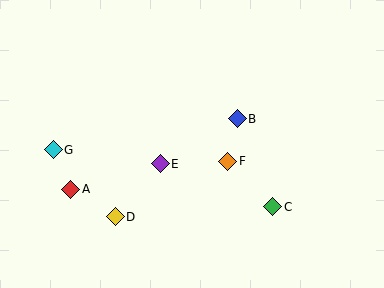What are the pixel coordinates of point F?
Point F is at (228, 161).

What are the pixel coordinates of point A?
Point A is at (71, 189).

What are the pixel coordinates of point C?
Point C is at (273, 207).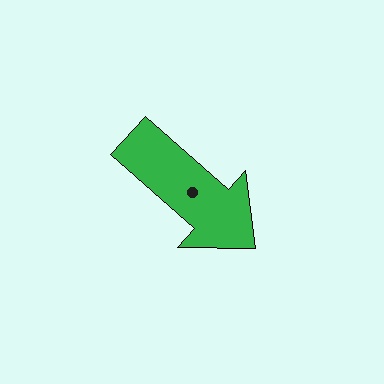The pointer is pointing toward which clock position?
Roughly 4 o'clock.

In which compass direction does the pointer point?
Southeast.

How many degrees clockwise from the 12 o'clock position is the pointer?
Approximately 132 degrees.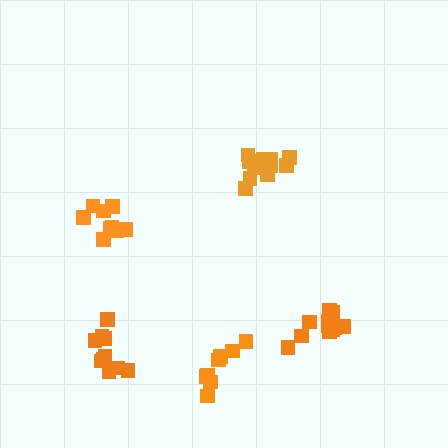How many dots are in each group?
Group 1: 8 dots, Group 2: 9 dots, Group 3: 11 dots, Group 4: 10 dots, Group 5: 11 dots (49 total).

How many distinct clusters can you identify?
There are 5 distinct clusters.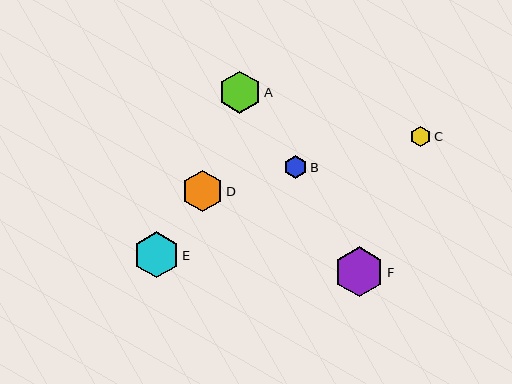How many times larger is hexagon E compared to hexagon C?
Hexagon E is approximately 2.2 times the size of hexagon C.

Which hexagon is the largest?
Hexagon F is the largest with a size of approximately 50 pixels.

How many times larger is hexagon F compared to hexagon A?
Hexagon F is approximately 1.2 times the size of hexagon A.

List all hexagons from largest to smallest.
From largest to smallest: F, E, A, D, B, C.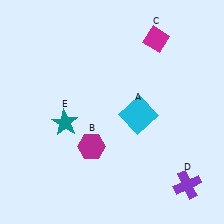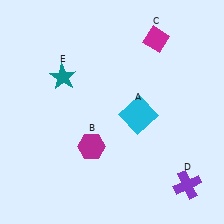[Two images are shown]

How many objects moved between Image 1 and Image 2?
1 object moved between the two images.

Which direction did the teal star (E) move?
The teal star (E) moved up.